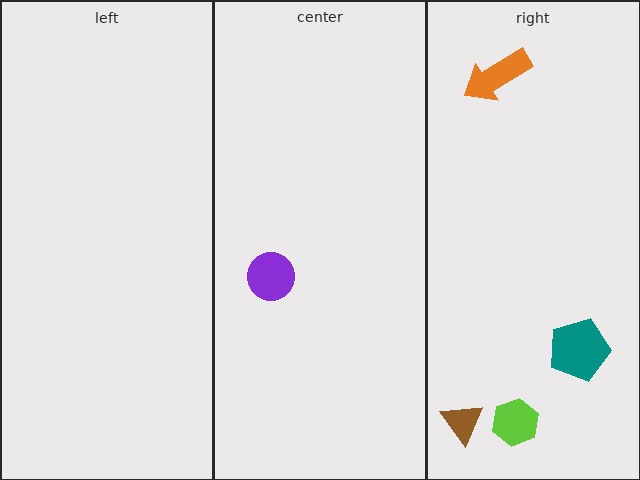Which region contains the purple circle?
The center region.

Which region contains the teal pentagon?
The right region.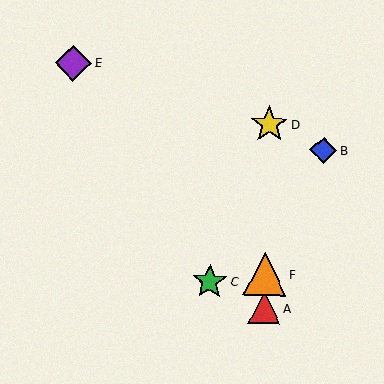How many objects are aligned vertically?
3 objects (A, D, F) are aligned vertically.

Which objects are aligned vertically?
Objects A, D, F are aligned vertically.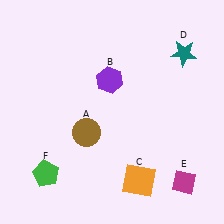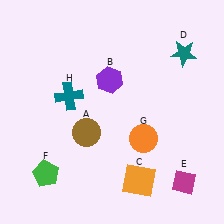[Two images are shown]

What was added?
An orange circle (G), a teal cross (H) were added in Image 2.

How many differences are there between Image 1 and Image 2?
There are 2 differences between the two images.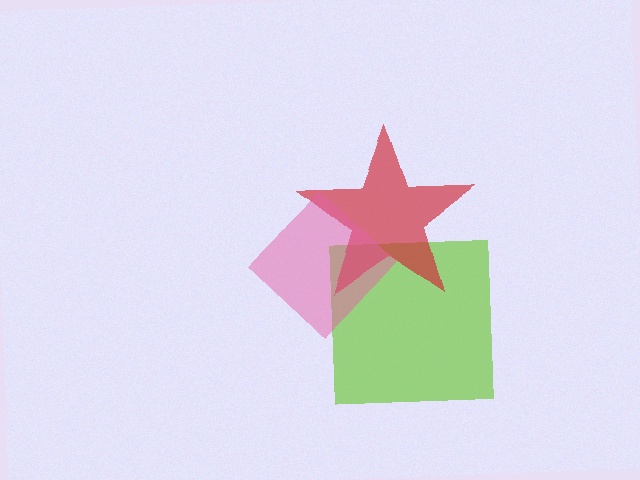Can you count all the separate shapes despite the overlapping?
Yes, there are 3 separate shapes.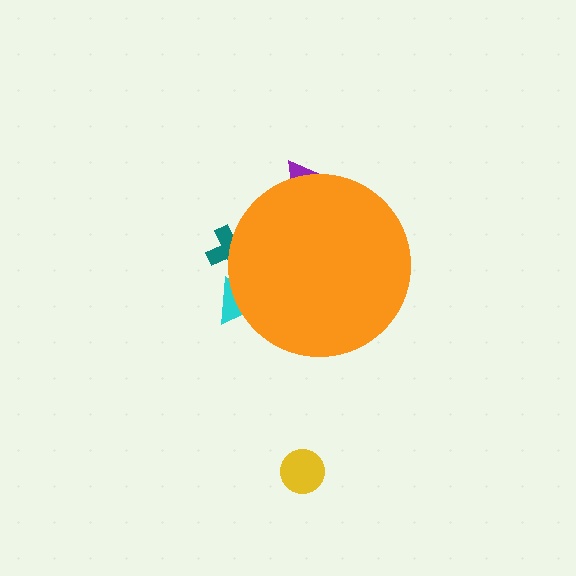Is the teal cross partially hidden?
Yes, the teal cross is partially hidden behind the orange circle.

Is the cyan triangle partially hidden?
Yes, the cyan triangle is partially hidden behind the orange circle.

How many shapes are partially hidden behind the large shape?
3 shapes are partially hidden.